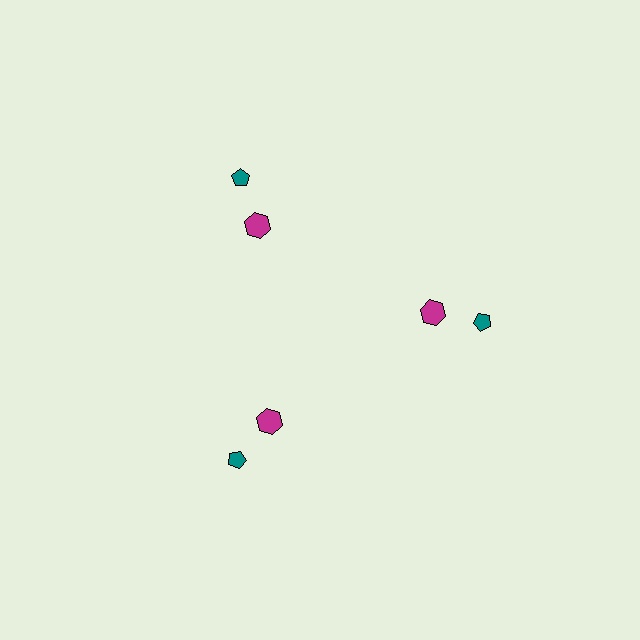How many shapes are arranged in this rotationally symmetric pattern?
There are 6 shapes, arranged in 3 groups of 2.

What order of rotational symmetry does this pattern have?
This pattern has 3-fold rotational symmetry.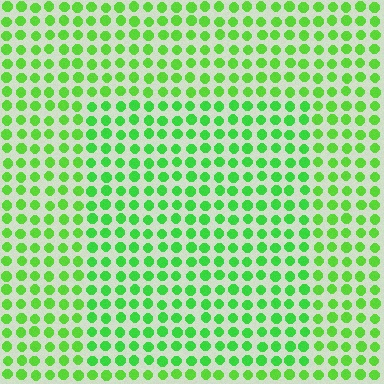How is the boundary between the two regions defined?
The boundary is defined purely by a slight shift in hue (about 16 degrees). Spacing, size, and orientation are identical on both sides.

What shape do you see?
I see a rectangle.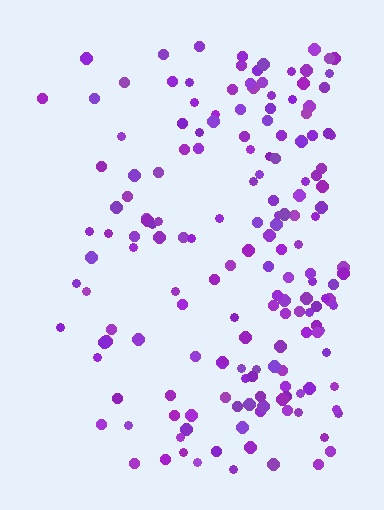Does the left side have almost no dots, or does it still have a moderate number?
Still a moderate number, just noticeably fewer than the right.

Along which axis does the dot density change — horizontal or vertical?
Horizontal.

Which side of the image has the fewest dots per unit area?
The left.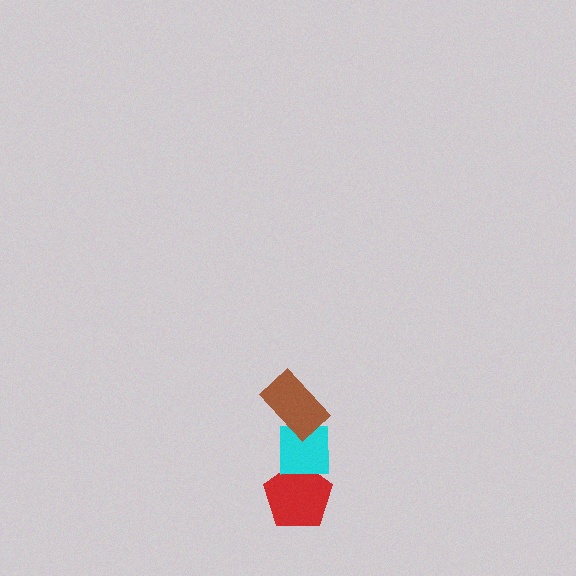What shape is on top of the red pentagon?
The cyan square is on top of the red pentagon.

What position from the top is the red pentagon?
The red pentagon is 3rd from the top.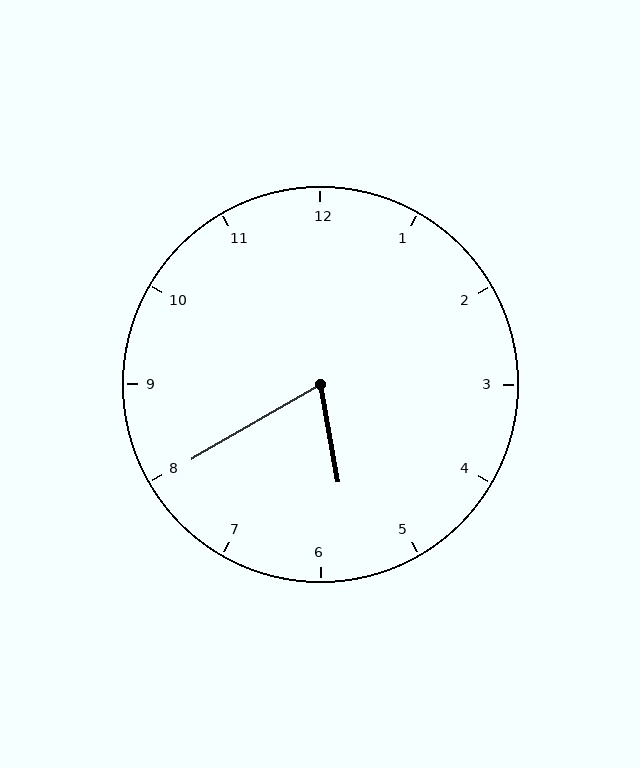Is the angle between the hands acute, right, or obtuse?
It is acute.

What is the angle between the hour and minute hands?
Approximately 70 degrees.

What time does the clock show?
5:40.